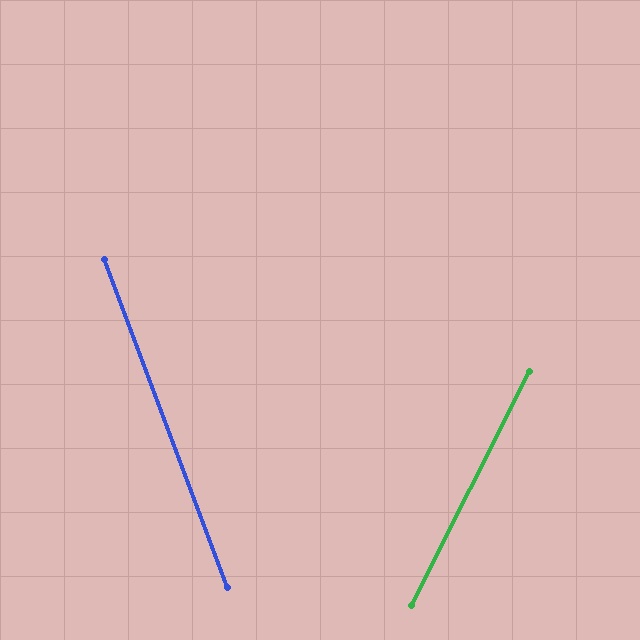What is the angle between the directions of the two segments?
Approximately 47 degrees.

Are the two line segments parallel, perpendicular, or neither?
Neither parallel nor perpendicular — they differ by about 47°.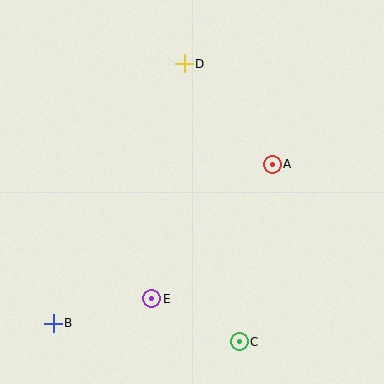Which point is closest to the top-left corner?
Point D is closest to the top-left corner.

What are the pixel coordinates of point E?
Point E is at (152, 299).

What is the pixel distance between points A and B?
The distance between A and B is 270 pixels.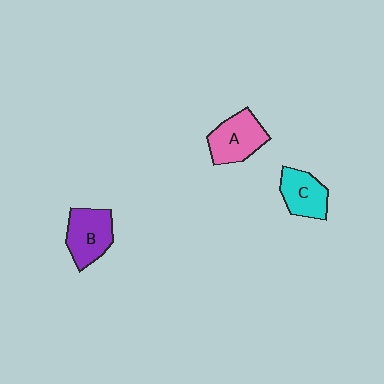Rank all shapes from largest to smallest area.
From largest to smallest: B (purple), A (pink), C (cyan).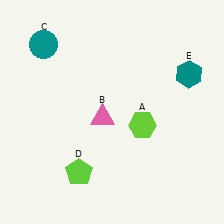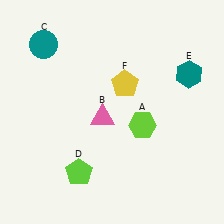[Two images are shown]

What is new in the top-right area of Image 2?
A yellow pentagon (F) was added in the top-right area of Image 2.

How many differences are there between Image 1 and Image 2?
There is 1 difference between the two images.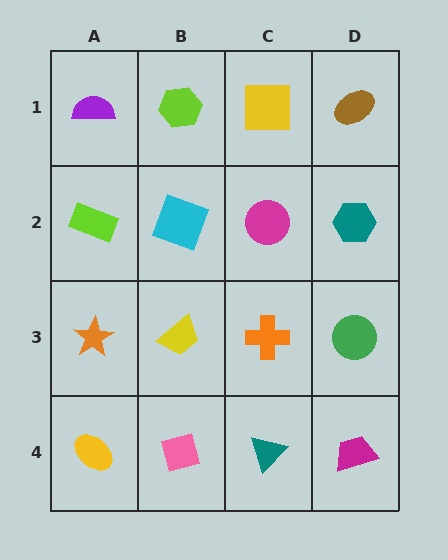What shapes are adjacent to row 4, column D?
A green circle (row 3, column D), a teal triangle (row 4, column C).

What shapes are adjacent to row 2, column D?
A brown ellipse (row 1, column D), a green circle (row 3, column D), a magenta circle (row 2, column C).